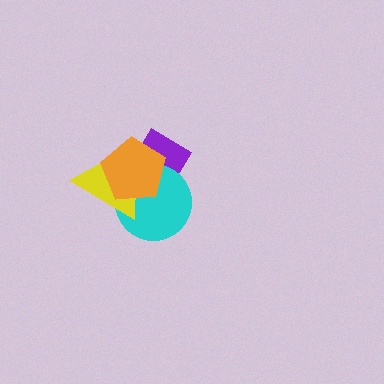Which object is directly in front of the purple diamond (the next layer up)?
The cyan circle is directly in front of the purple diamond.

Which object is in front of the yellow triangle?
The orange pentagon is in front of the yellow triangle.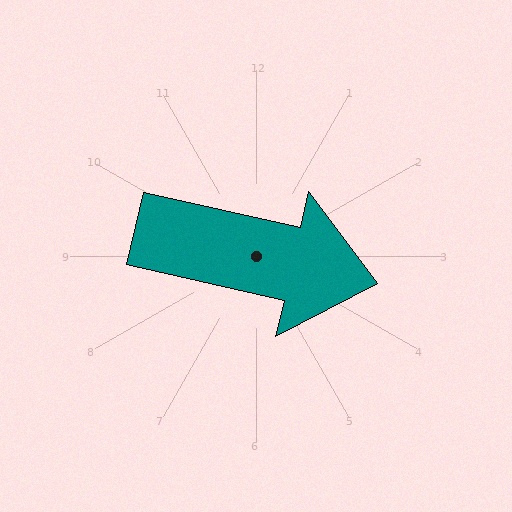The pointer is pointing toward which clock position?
Roughly 3 o'clock.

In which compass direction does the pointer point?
East.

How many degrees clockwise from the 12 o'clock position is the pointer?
Approximately 103 degrees.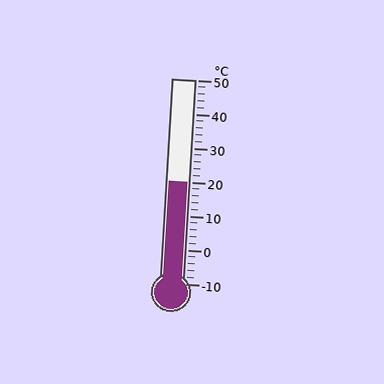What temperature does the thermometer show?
The thermometer shows approximately 20°C.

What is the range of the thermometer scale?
The thermometer scale ranges from -10°C to 50°C.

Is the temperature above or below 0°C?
The temperature is above 0°C.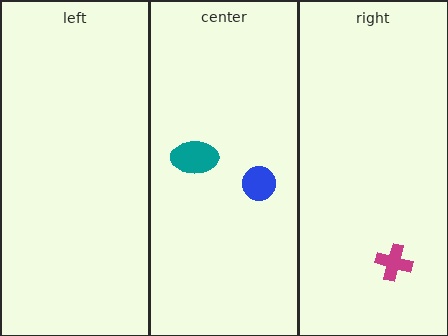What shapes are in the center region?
The teal ellipse, the blue circle.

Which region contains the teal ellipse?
The center region.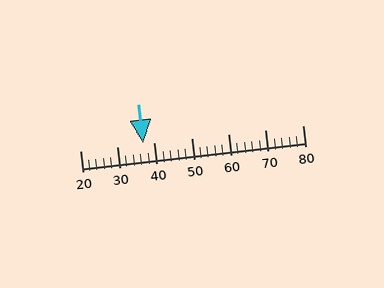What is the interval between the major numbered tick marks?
The major tick marks are spaced 10 units apart.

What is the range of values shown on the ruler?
The ruler shows values from 20 to 80.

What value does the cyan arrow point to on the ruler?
The cyan arrow points to approximately 37.